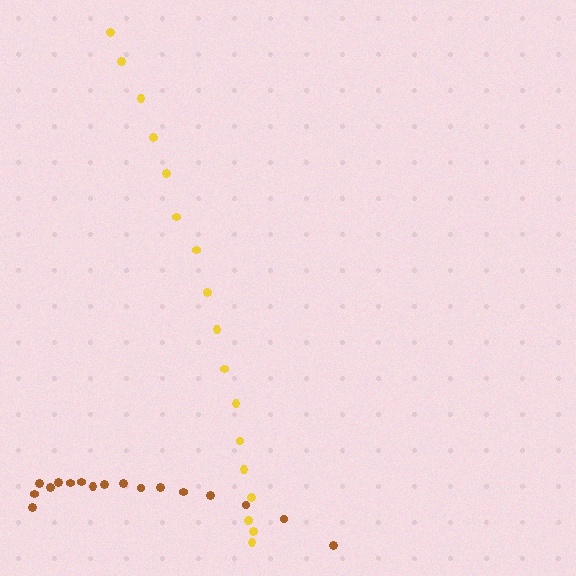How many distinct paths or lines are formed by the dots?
There are 2 distinct paths.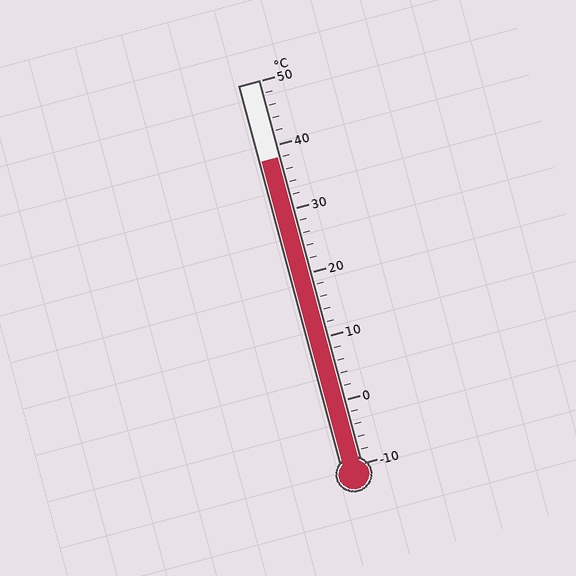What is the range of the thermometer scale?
The thermometer scale ranges from -10°C to 50°C.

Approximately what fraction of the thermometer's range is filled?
The thermometer is filled to approximately 80% of its range.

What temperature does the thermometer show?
The thermometer shows approximately 38°C.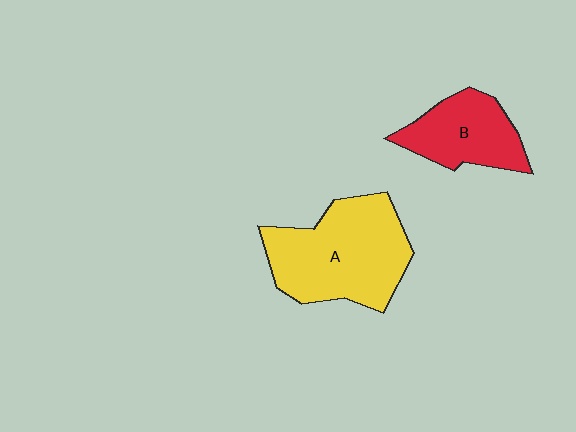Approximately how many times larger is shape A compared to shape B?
Approximately 1.7 times.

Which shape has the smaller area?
Shape B (red).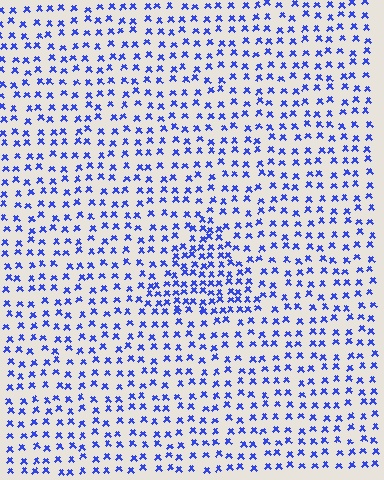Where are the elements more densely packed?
The elements are more densely packed inside the triangle boundary.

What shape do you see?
I see a triangle.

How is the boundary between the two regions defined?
The boundary is defined by a change in element density (approximately 1.8x ratio). All elements are the same color, size, and shape.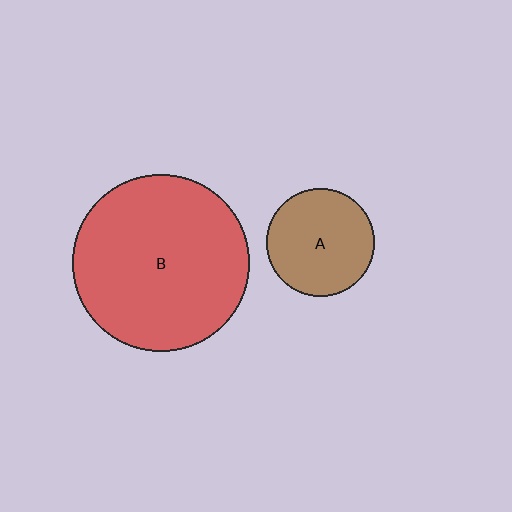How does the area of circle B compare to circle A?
Approximately 2.6 times.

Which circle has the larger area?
Circle B (red).